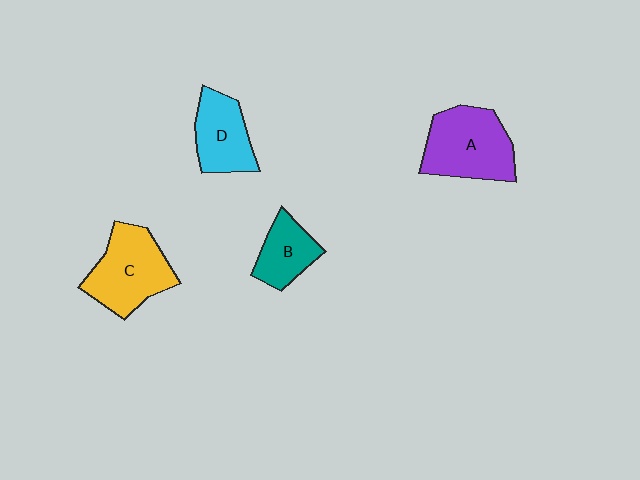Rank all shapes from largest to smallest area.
From largest to smallest: A (purple), C (yellow), D (cyan), B (teal).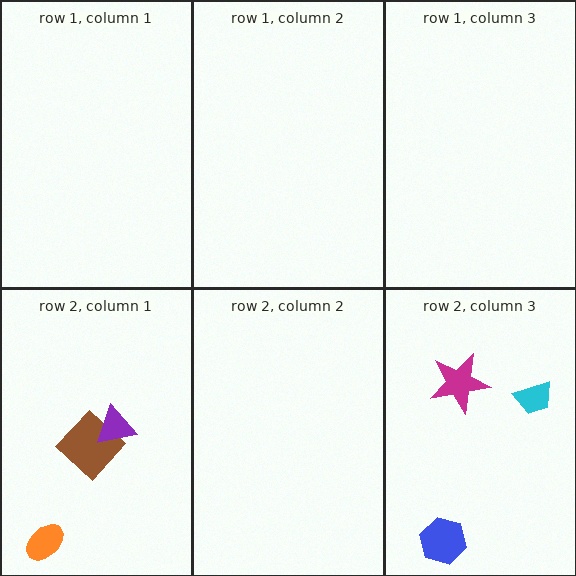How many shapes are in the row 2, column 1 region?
3.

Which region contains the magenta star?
The row 2, column 3 region.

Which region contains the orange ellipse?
The row 2, column 1 region.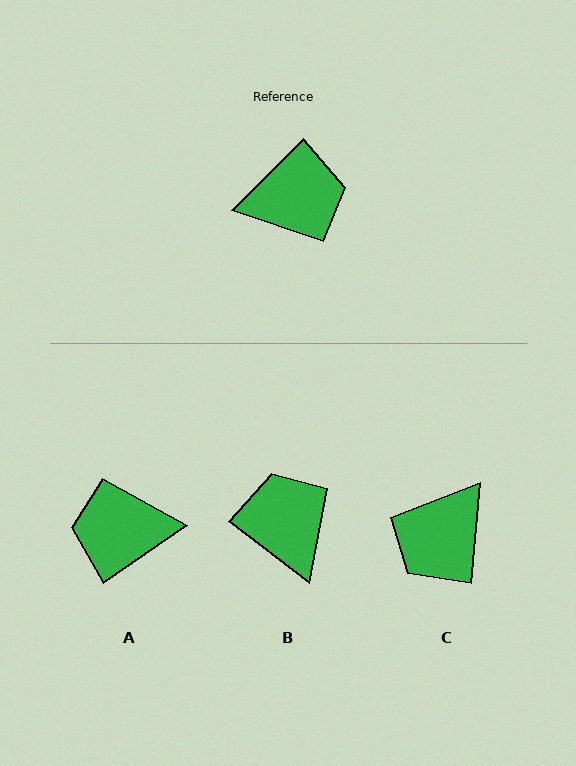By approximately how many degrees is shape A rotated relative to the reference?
Approximately 169 degrees counter-clockwise.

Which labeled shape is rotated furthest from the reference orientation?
A, about 169 degrees away.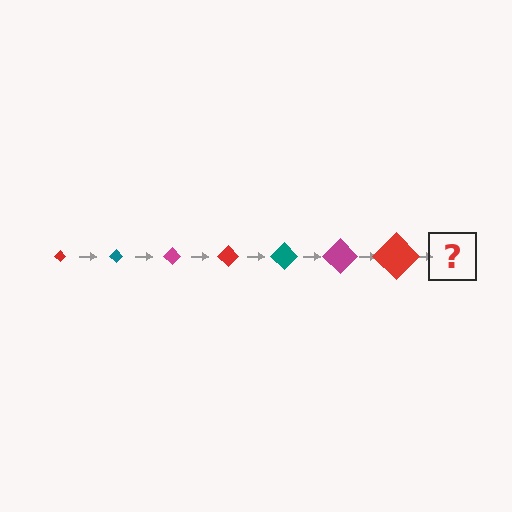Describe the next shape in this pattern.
It should be a teal diamond, larger than the previous one.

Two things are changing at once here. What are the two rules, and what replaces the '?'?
The two rules are that the diamond grows larger each step and the color cycles through red, teal, and magenta. The '?' should be a teal diamond, larger than the previous one.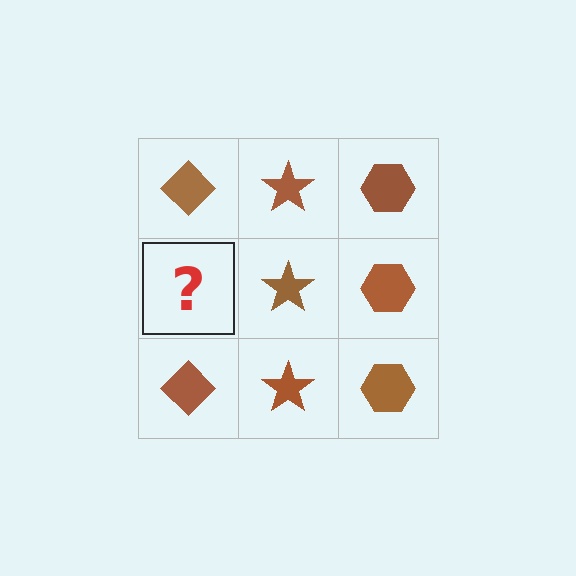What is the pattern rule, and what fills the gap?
The rule is that each column has a consistent shape. The gap should be filled with a brown diamond.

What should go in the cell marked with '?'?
The missing cell should contain a brown diamond.